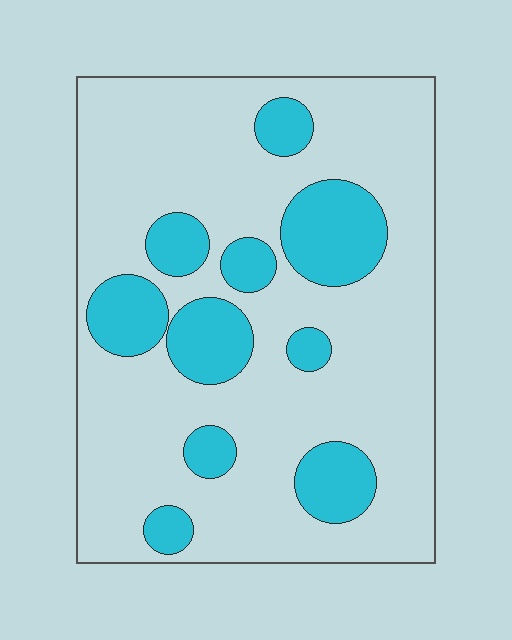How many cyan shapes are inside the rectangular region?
10.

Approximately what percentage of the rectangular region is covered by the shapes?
Approximately 25%.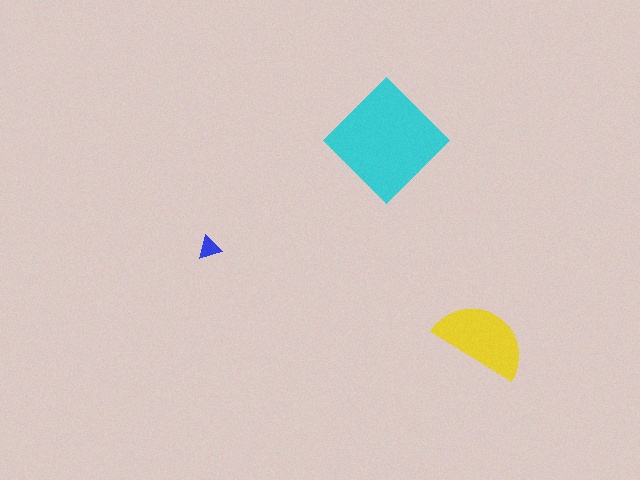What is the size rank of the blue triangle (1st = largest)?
3rd.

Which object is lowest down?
The yellow semicircle is bottommost.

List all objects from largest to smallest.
The cyan diamond, the yellow semicircle, the blue triangle.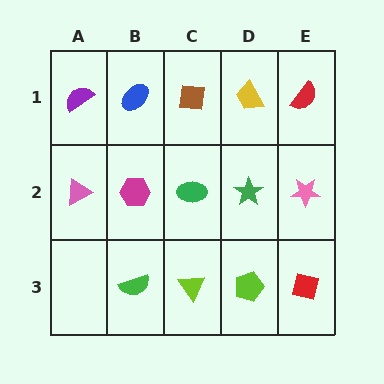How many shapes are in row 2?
5 shapes.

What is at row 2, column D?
A green star.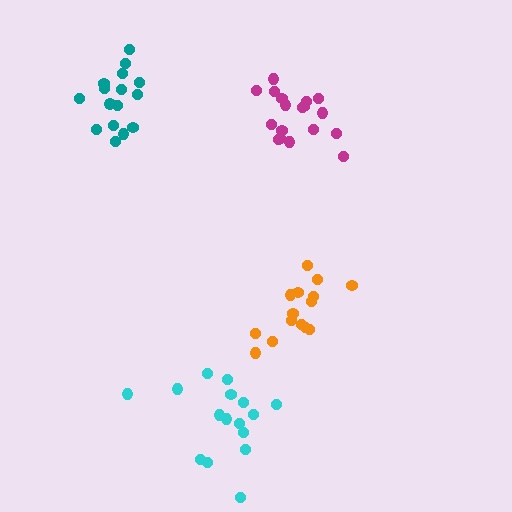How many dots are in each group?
Group 1: 16 dots, Group 2: 15 dots, Group 3: 16 dots, Group 4: 18 dots (65 total).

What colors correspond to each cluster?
The clusters are colored: cyan, orange, teal, magenta.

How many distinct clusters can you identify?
There are 4 distinct clusters.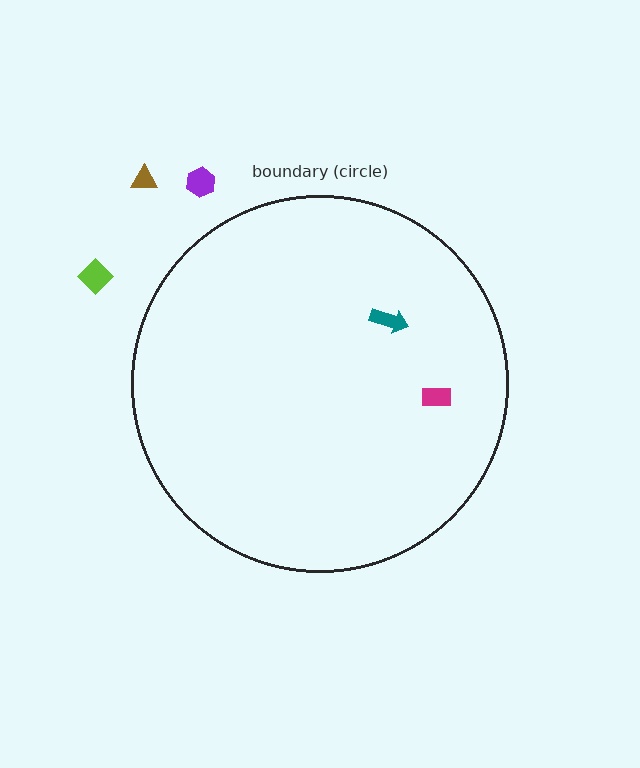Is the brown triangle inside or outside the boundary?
Outside.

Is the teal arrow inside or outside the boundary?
Inside.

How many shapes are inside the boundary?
2 inside, 3 outside.